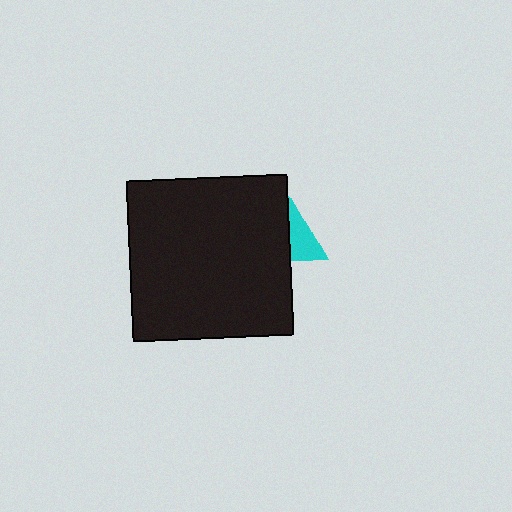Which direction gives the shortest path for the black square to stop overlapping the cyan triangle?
Moving left gives the shortest separation.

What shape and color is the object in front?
The object in front is a black square.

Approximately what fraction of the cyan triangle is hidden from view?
Roughly 65% of the cyan triangle is hidden behind the black square.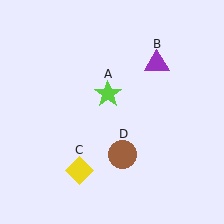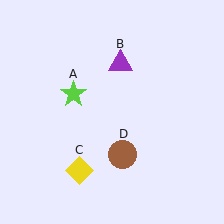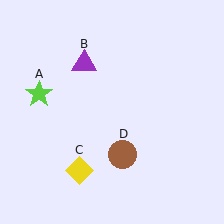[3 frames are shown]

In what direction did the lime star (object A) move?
The lime star (object A) moved left.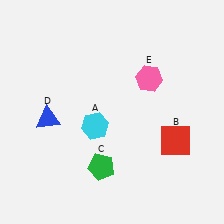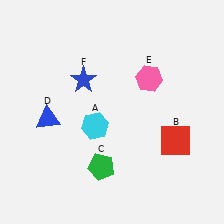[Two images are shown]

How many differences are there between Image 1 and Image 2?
There is 1 difference between the two images.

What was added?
A blue star (F) was added in Image 2.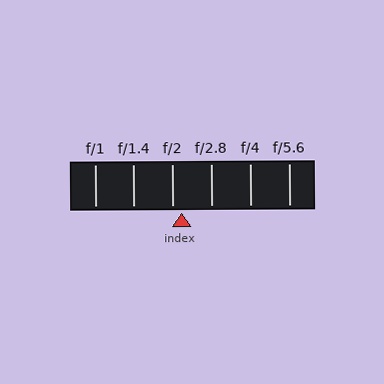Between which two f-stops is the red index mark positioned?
The index mark is between f/2 and f/2.8.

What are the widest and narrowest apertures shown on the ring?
The widest aperture shown is f/1 and the narrowest is f/5.6.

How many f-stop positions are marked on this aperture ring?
There are 6 f-stop positions marked.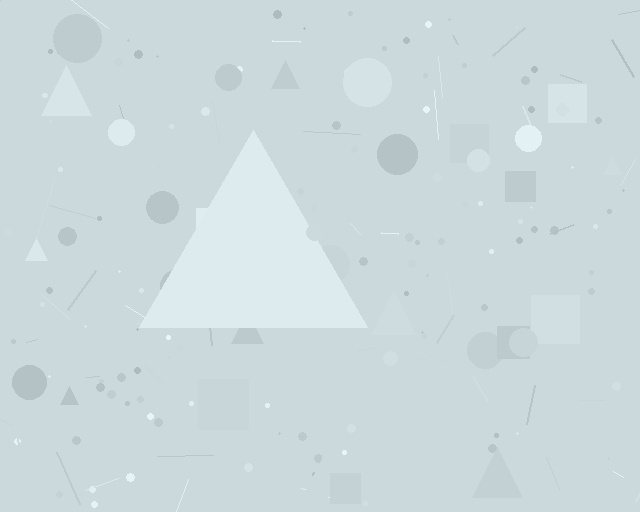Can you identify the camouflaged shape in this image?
The camouflaged shape is a triangle.